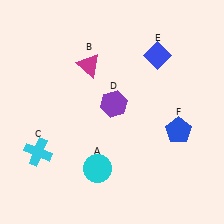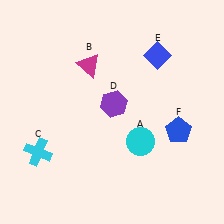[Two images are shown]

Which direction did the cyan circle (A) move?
The cyan circle (A) moved right.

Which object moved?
The cyan circle (A) moved right.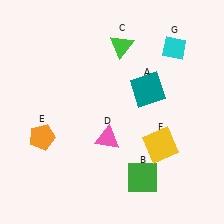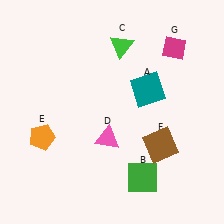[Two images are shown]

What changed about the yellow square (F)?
In Image 1, F is yellow. In Image 2, it changed to brown.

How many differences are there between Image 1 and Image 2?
There are 2 differences between the two images.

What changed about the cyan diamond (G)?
In Image 1, G is cyan. In Image 2, it changed to magenta.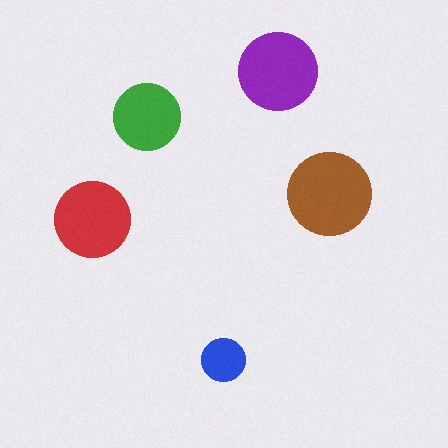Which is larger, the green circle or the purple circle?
The purple one.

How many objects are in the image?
There are 5 objects in the image.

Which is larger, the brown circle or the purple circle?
The brown one.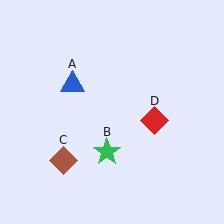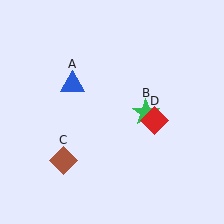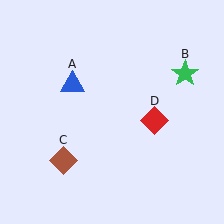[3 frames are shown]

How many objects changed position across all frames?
1 object changed position: green star (object B).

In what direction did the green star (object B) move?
The green star (object B) moved up and to the right.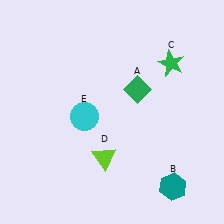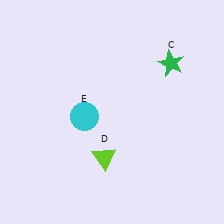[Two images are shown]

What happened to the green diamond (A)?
The green diamond (A) was removed in Image 2. It was in the top-right area of Image 1.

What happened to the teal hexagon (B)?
The teal hexagon (B) was removed in Image 2. It was in the bottom-right area of Image 1.